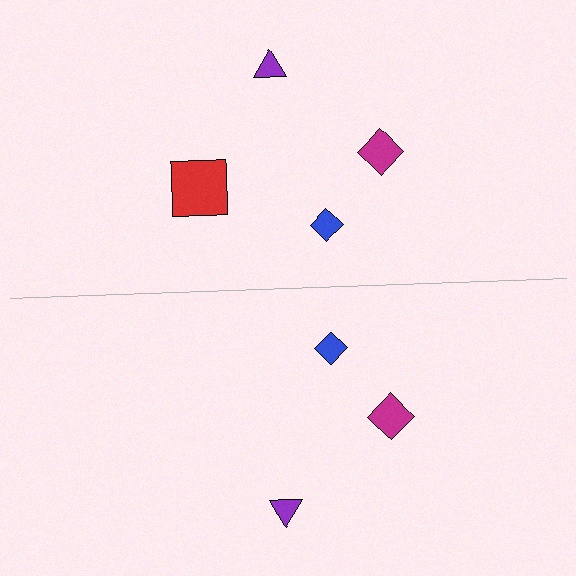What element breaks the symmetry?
A red square is missing from the bottom side.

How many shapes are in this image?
There are 7 shapes in this image.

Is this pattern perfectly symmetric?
No, the pattern is not perfectly symmetric. A red square is missing from the bottom side.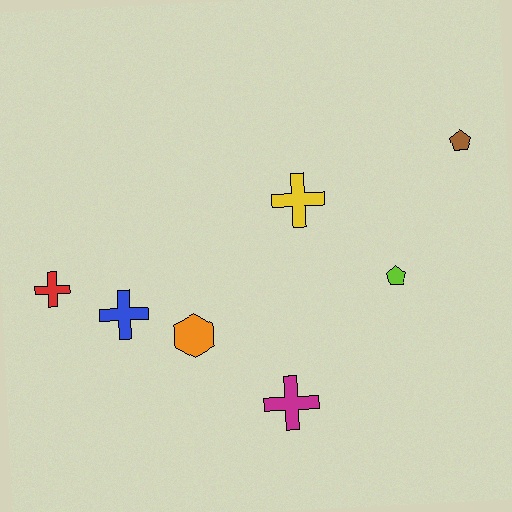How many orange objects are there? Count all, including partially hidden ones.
There is 1 orange object.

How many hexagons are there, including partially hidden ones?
There is 1 hexagon.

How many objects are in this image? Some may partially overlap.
There are 7 objects.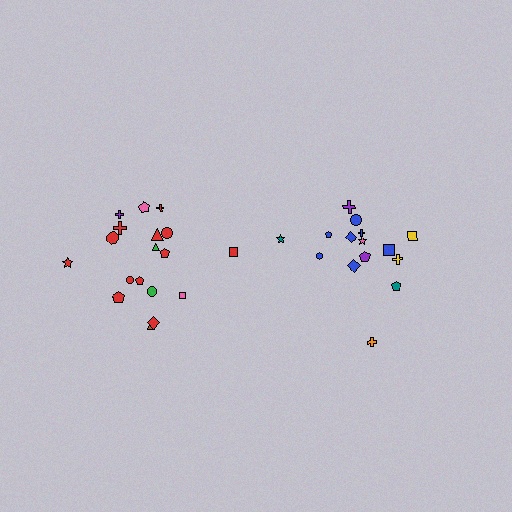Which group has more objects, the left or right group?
The left group.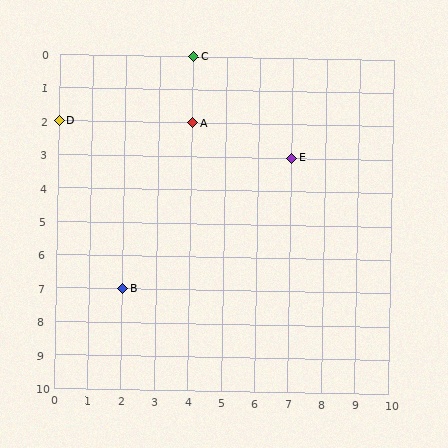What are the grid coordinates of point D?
Point D is at grid coordinates (0, 2).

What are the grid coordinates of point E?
Point E is at grid coordinates (7, 3).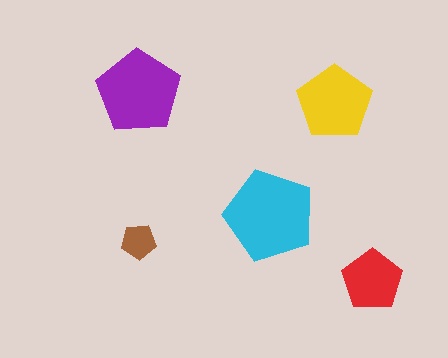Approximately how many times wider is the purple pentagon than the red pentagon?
About 1.5 times wider.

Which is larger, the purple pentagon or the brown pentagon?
The purple one.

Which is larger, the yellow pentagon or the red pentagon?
The yellow one.